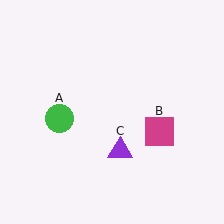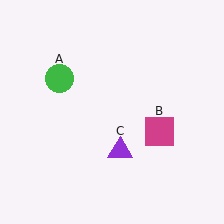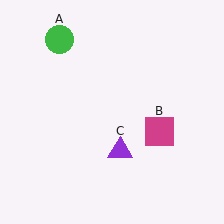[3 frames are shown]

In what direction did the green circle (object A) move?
The green circle (object A) moved up.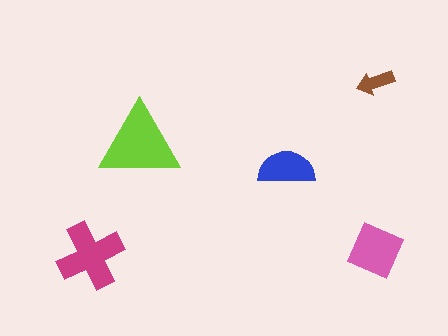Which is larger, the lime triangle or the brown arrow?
The lime triangle.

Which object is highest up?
The brown arrow is topmost.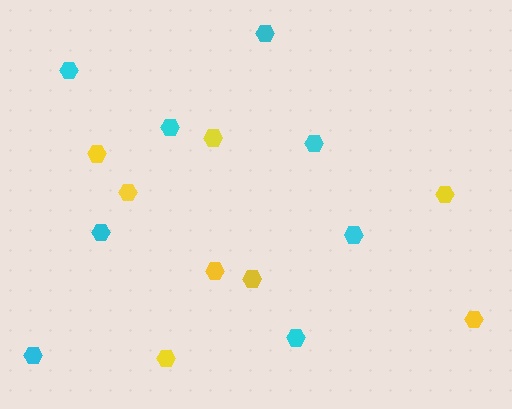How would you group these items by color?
There are 2 groups: one group of yellow hexagons (8) and one group of cyan hexagons (8).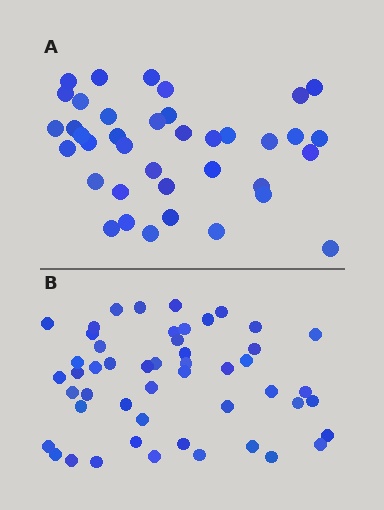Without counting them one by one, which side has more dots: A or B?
Region B (the bottom region) has more dots.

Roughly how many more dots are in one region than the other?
Region B has roughly 12 or so more dots than region A.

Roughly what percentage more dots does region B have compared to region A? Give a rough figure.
About 30% more.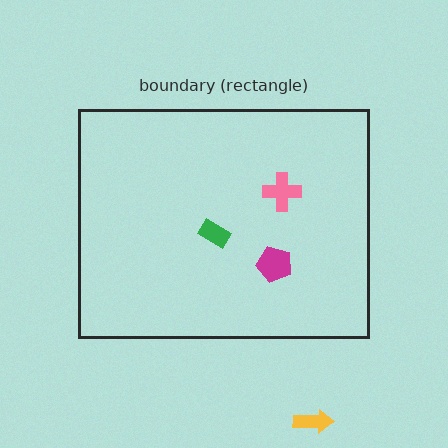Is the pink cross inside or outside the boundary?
Inside.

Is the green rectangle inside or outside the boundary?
Inside.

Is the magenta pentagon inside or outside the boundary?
Inside.